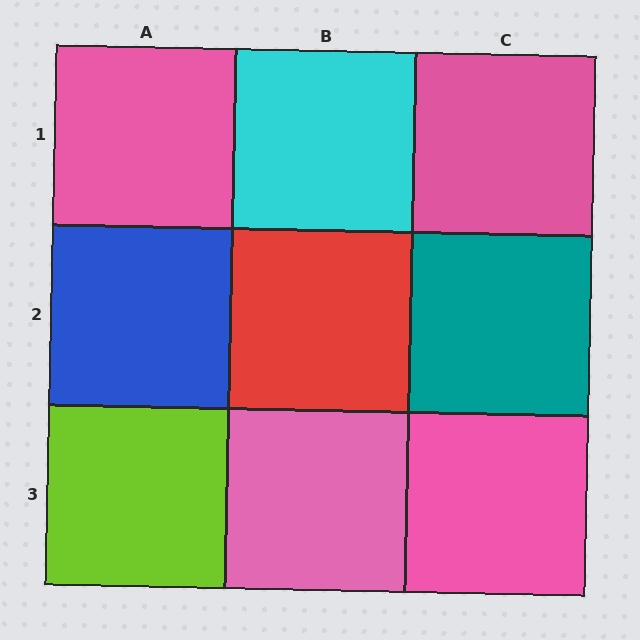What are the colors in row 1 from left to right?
Pink, cyan, pink.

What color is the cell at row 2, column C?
Teal.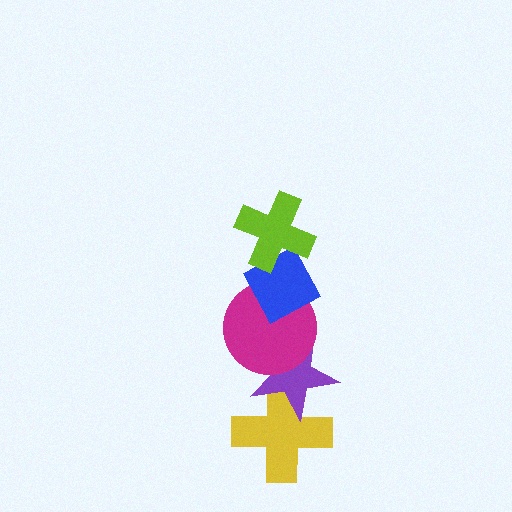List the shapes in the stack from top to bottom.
From top to bottom: the lime cross, the blue diamond, the magenta circle, the purple star, the yellow cross.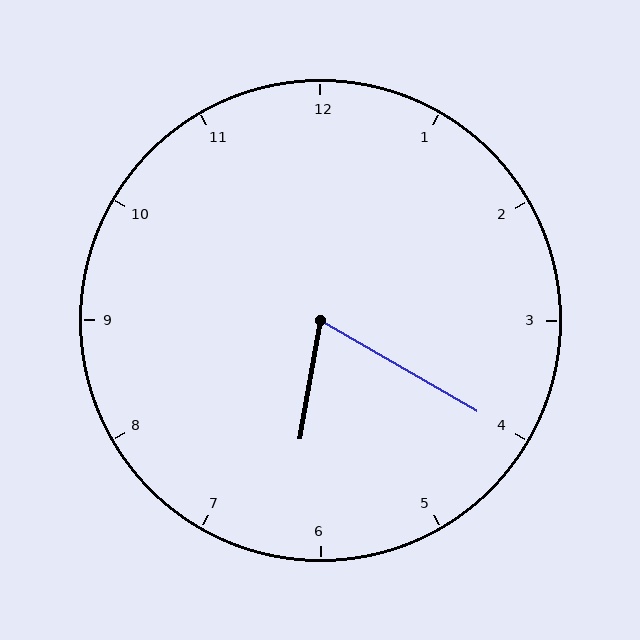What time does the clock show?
6:20.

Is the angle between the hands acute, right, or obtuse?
It is acute.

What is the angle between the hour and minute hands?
Approximately 70 degrees.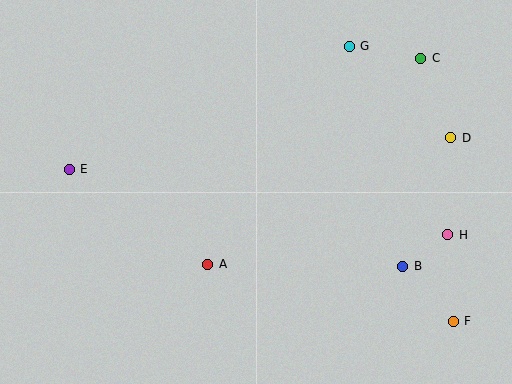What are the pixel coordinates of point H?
Point H is at (448, 235).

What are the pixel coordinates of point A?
Point A is at (208, 264).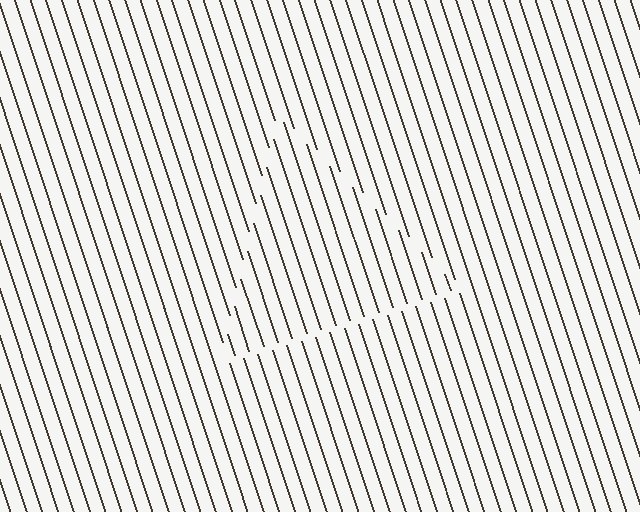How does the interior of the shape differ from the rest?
The interior of the shape contains the same grating, shifted by half a period — the contour is defined by the phase discontinuity where line-ends from the inner and outer gratings abut.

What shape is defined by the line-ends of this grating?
An illusory triangle. The interior of the shape contains the same grating, shifted by half a period — the contour is defined by the phase discontinuity where line-ends from the inner and outer gratings abut.